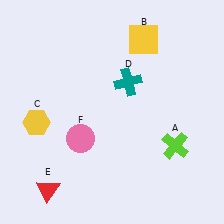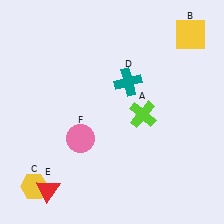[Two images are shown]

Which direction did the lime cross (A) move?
The lime cross (A) moved left.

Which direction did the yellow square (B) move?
The yellow square (B) moved right.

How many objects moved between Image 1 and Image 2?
3 objects moved between the two images.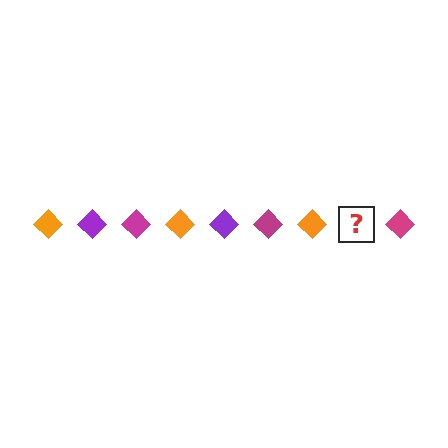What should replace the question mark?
The question mark should be replaced with a purple diamond.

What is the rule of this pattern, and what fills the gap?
The rule is that the pattern cycles through orange, purple, magenta diamonds. The gap should be filled with a purple diamond.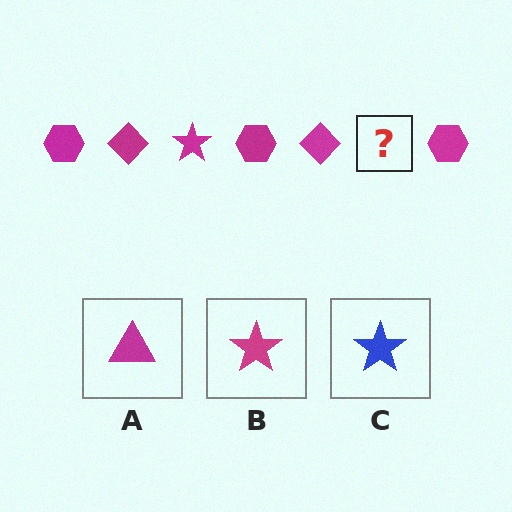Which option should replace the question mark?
Option B.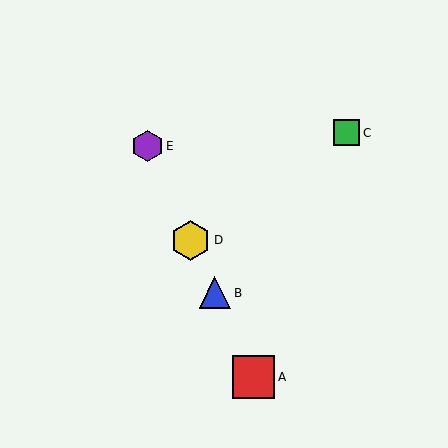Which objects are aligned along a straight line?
Objects A, B, D, E are aligned along a straight line.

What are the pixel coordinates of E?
Object E is at (147, 146).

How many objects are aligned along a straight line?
4 objects (A, B, D, E) are aligned along a straight line.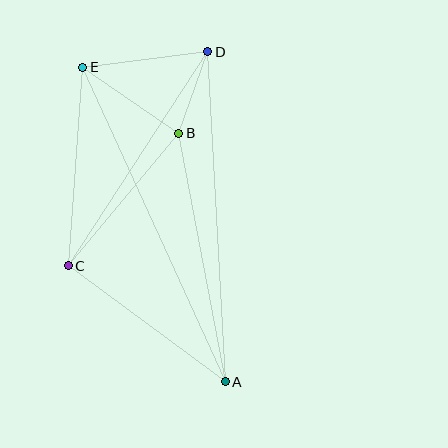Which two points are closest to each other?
Points B and D are closest to each other.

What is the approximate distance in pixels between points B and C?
The distance between B and C is approximately 173 pixels.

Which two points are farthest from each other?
Points A and E are farthest from each other.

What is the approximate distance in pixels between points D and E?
The distance between D and E is approximately 126 pixels.